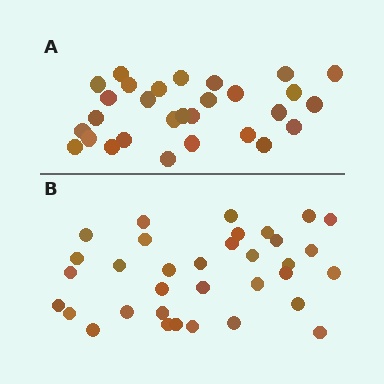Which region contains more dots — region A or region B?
Region B (the bottom region) has more dots.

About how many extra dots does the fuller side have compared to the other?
Region B has about 5 more dots than region A.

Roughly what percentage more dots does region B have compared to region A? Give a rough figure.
About 15% more.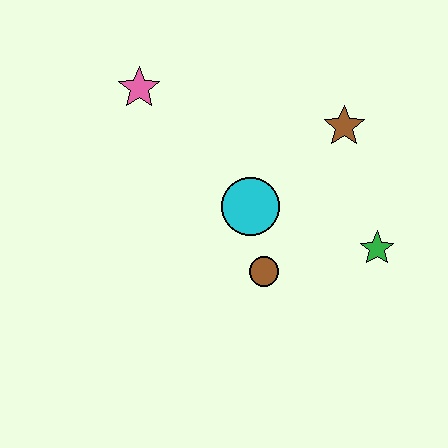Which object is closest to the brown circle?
The cyan circle is closest to the brown circle.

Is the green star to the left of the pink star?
No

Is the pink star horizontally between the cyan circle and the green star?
No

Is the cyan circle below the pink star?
Yes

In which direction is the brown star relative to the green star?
The brown star is above the green star.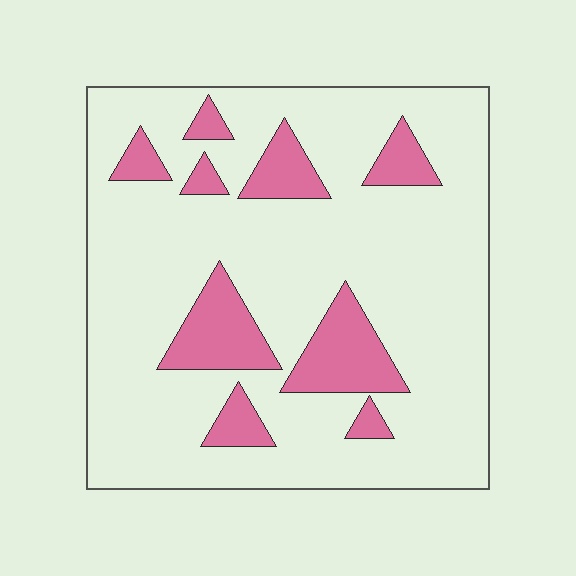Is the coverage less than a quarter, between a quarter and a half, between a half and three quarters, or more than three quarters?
Less than a quarter.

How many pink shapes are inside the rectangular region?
9.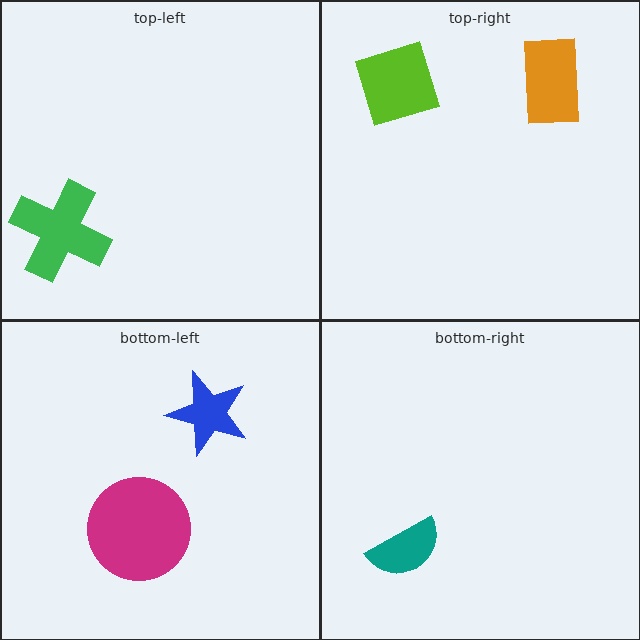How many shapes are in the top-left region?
1.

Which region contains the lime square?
The top-right region.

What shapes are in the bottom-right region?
The teal semicircle.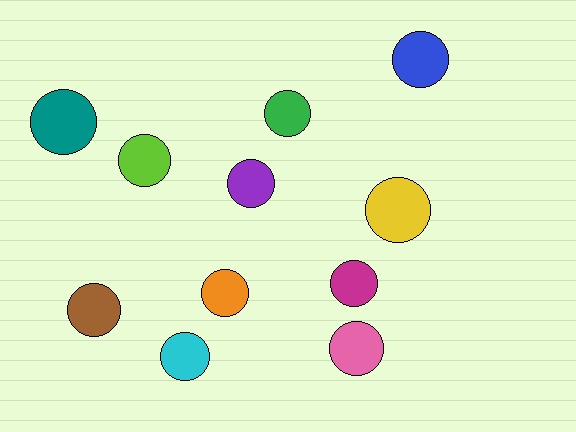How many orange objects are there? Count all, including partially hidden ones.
There is 1 orange object.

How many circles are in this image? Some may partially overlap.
There are 11 circles.